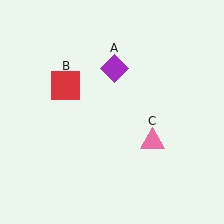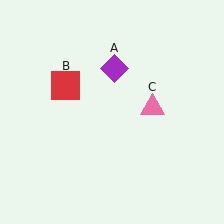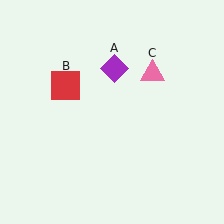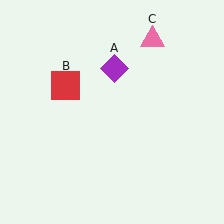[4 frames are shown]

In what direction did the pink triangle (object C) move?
The pink triangle (object C) moved up.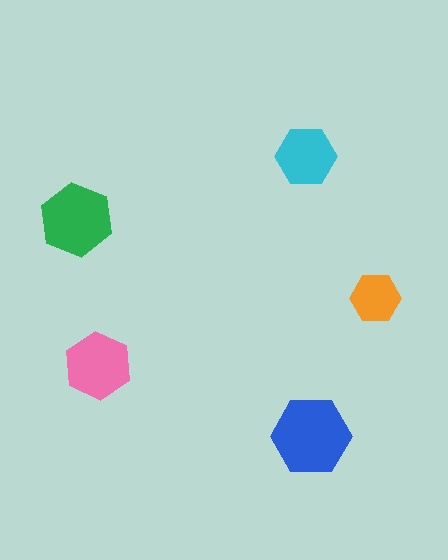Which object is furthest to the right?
The orange hexagon is rightmost.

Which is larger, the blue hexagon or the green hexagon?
The blue one.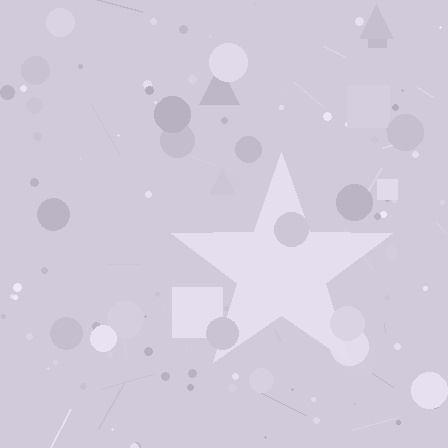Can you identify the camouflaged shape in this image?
The camouflaged shape is a star.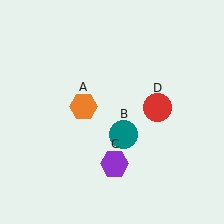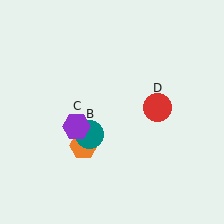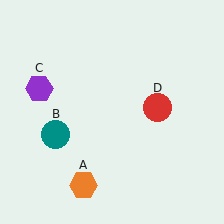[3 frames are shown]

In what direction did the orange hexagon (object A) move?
The orange hexagon (object A) moved down.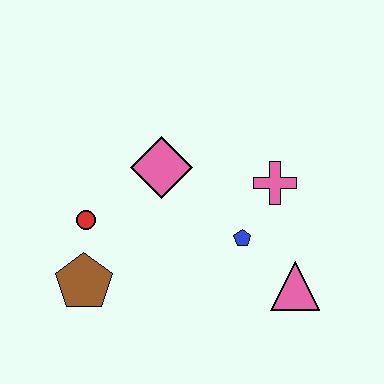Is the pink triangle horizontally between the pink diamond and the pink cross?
No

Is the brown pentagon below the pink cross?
Yes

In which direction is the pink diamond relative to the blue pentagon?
The pink diamond is to the left of the blue pentagon.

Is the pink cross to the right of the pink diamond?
Yes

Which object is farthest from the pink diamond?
The pink triangle is farthest from the pink diamond.